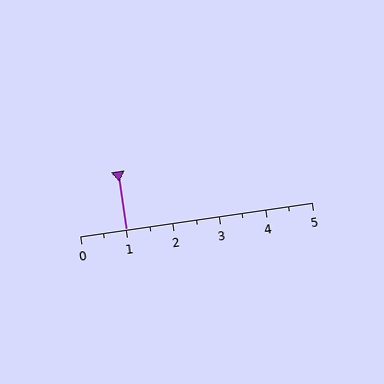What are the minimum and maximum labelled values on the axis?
The axis runs from 0 to 5.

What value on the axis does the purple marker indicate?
The marker indicates approximately 1.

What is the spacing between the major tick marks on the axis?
The major ticks are spaced 1 apart.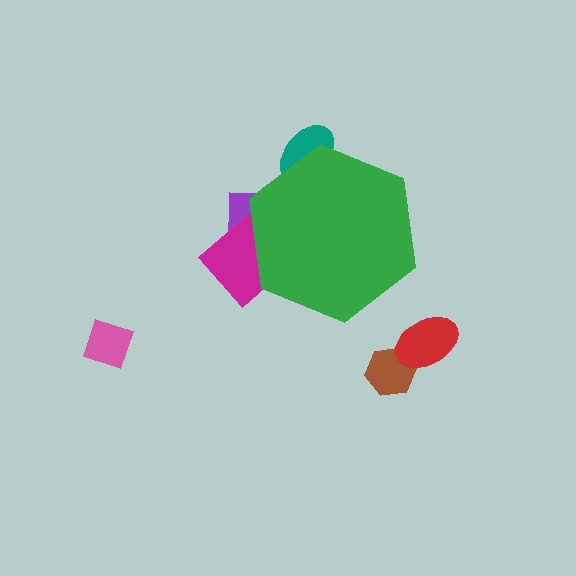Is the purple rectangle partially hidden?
Yes, the purple rectangle is partially hidden behind the green hexagon.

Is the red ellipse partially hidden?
No, the red ellipse is fully visible.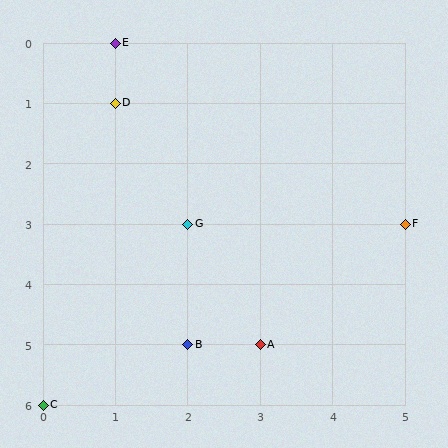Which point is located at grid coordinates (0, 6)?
Point C is at (0, 6).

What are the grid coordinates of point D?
Point D is at grid coordinates (1, 1).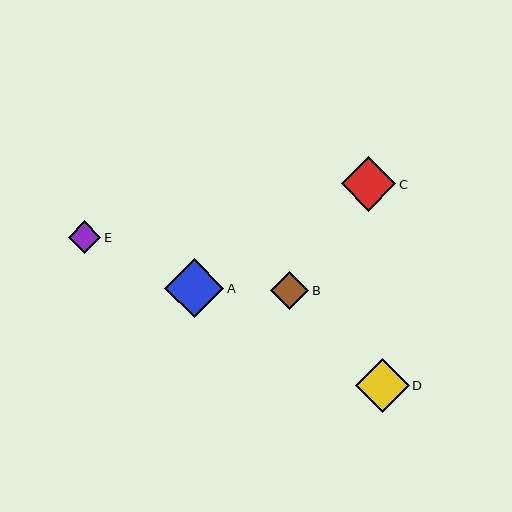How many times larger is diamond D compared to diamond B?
Diamond D is approximately 1.4 times the size of diamond B.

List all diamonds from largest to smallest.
From largest to smallest: A, C, D, B, E.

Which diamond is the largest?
Diamond A is the largest with a size of approximately 59 pixels.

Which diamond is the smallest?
Diamond E is the smallest with a size of approximately 33 pixels.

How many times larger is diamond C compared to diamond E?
Diamond C is approximately 1.7 times the size of diamond E.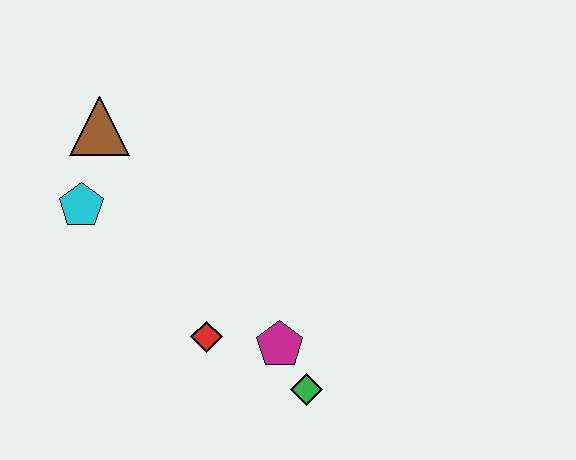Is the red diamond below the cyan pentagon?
Yes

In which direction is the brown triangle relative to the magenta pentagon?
The brown triangle is above the magenta pentagon.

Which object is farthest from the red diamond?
The brown triangle is farthest from the red diamond.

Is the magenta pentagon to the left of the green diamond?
Yes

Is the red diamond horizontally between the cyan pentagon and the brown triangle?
No